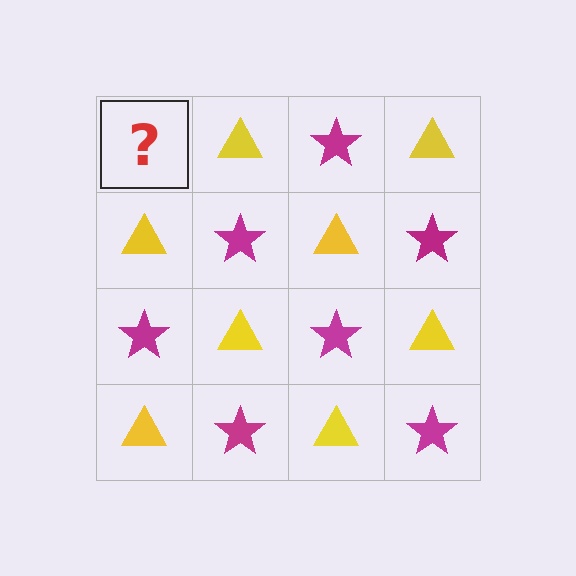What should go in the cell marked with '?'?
The missing cell should contain a magenta star.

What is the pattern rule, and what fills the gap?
The rule is that it alternates magenta star and yellow triangle in a checkerboard pattern. The gap should be filled with a magenta star.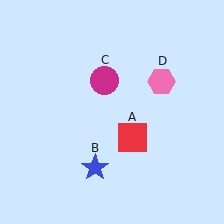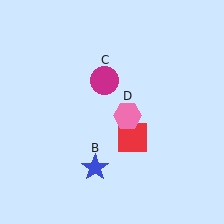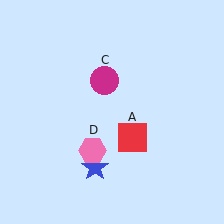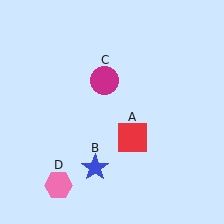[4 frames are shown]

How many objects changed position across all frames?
1 object changed position: pink hexagon (object D).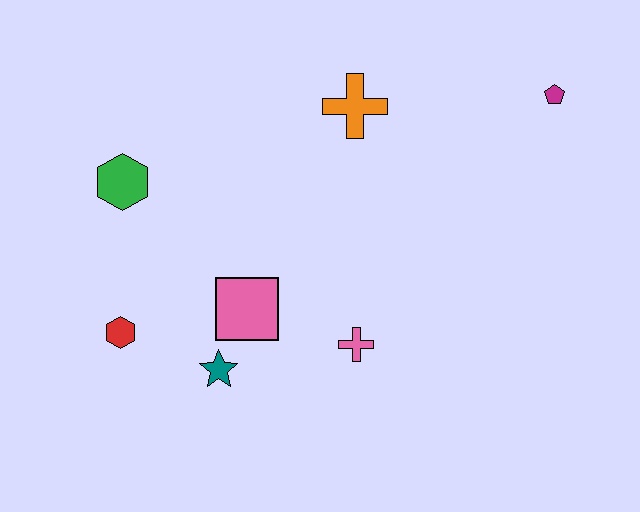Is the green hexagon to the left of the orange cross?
Yes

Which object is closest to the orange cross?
The magenta pentagon is closest to the orange cross.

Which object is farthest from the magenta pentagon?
The red hexagon is farthest from the magenta pentagon.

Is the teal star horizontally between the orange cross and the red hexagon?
Yes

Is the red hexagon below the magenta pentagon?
Yes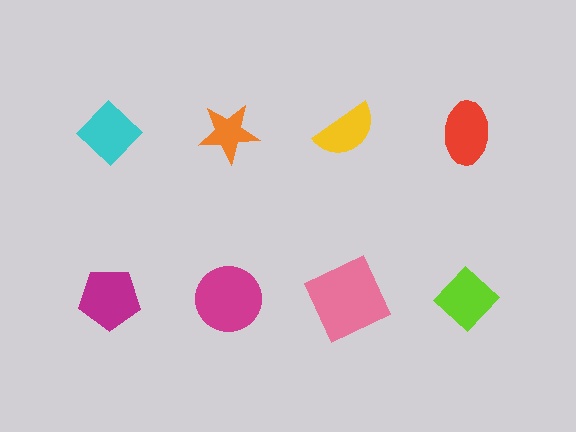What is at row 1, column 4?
A red ellipse.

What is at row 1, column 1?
A cyan diamond.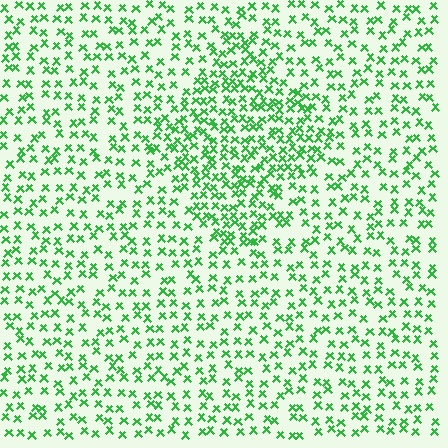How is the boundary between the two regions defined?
The boundary is defined by a change in element density (approximately 1.8x ratio). All elements are the same color, size, and shape.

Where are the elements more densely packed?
The elements are more densely packed inside the diamond boundary.